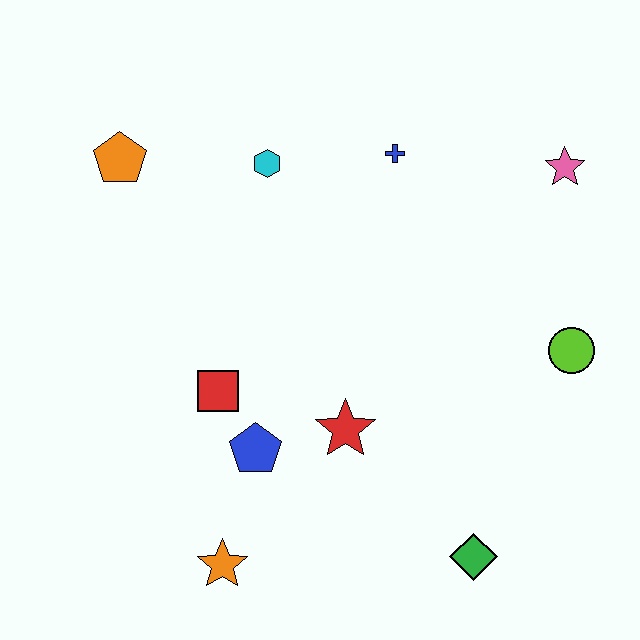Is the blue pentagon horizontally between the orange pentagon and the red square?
No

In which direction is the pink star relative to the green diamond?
The pink star is above the green diamond.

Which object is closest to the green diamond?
The red star is closest to the green diamond.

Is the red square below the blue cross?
Yes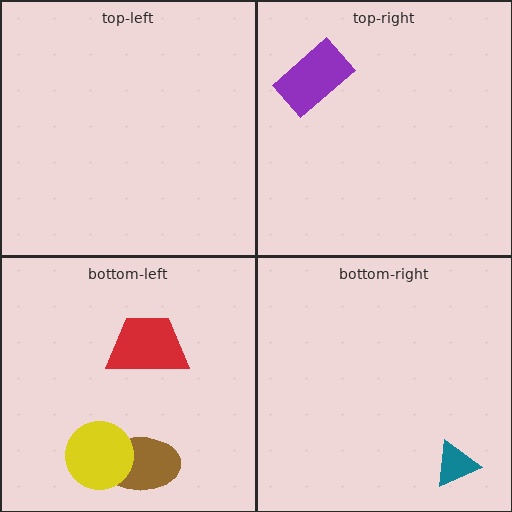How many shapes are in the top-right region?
1.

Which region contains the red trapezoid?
The bottom-left region.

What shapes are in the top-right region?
The purple rectangle.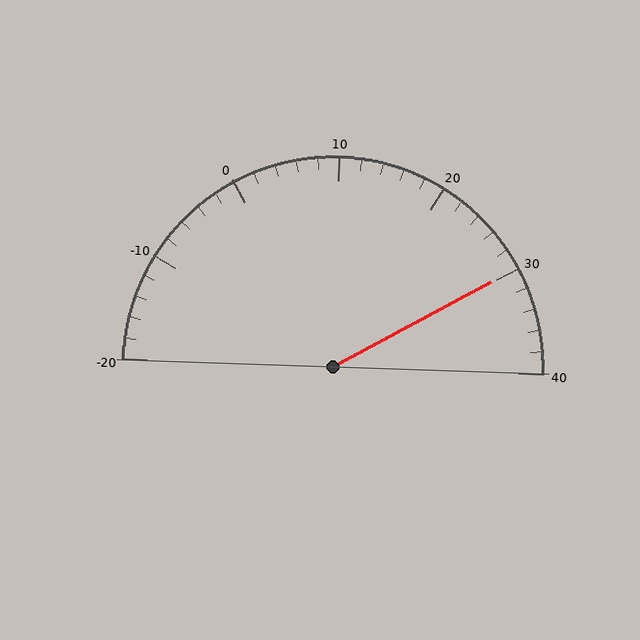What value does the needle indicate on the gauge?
The needle indicates approximately 30.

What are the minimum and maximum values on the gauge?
The gauge ranges from -20 to 40.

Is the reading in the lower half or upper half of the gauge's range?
The reading is in the upper half of the range (-20 to 40).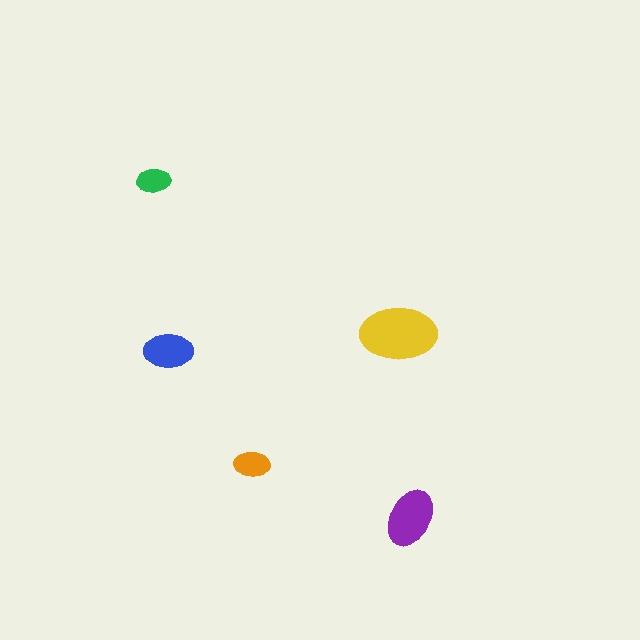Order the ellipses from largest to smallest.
the yellow one, the purple one, the blue one, the orange one, the green one.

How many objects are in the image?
There are 5 objects in the image.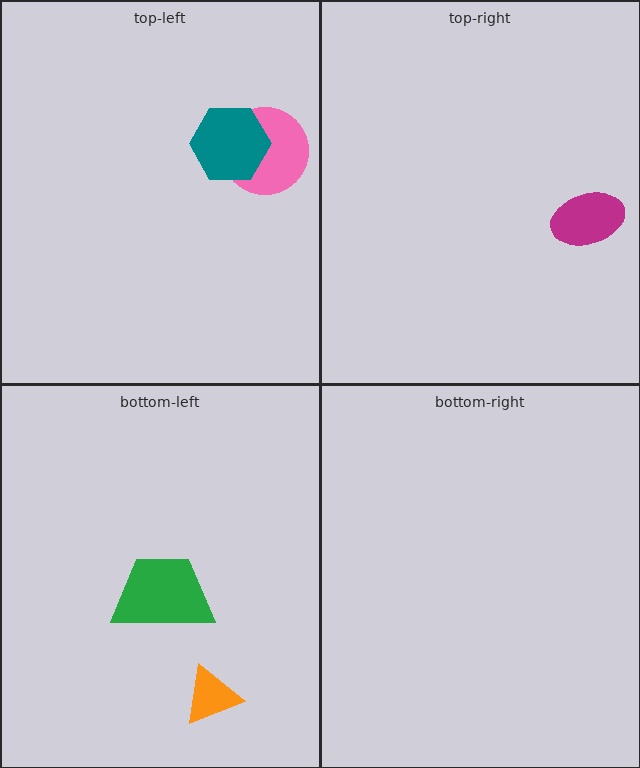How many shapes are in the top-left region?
2.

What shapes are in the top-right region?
The magenta ellipse.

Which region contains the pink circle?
The top-left region.